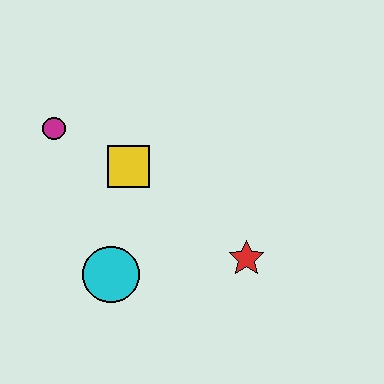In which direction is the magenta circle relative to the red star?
The magenta circle is to the left of the red star.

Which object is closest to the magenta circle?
The yellow square is closest to the magenta circle.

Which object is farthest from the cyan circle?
The magenta circle is farthest from the cyan circle.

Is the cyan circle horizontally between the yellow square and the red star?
No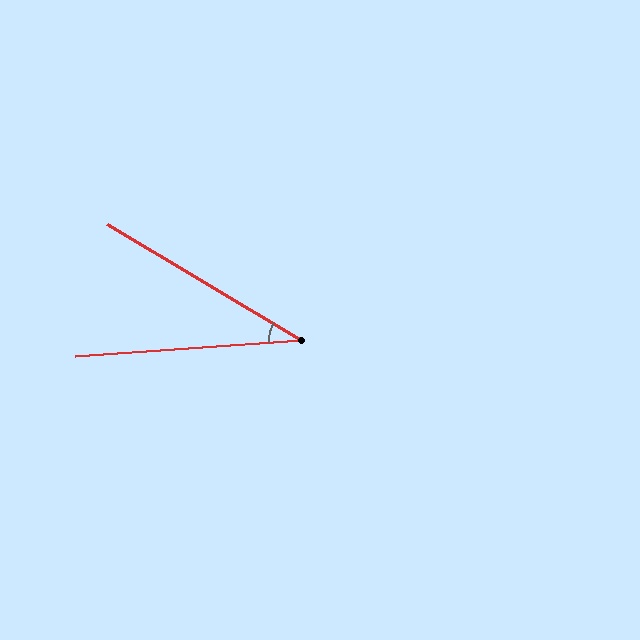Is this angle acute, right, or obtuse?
It is acute.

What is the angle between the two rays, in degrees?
Approximately 35 degrees.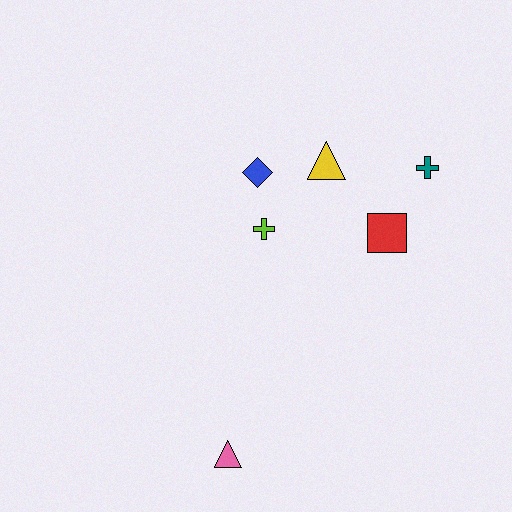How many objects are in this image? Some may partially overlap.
There are 6 objects.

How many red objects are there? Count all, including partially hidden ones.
There is 1 red object.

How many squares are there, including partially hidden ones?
There is 1 square.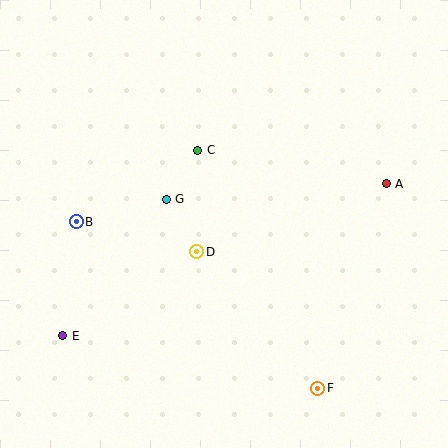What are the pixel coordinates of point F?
Point F is at (318, 388).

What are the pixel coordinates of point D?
Point D is at (197, 252).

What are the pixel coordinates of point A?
Point A is at (386, 184).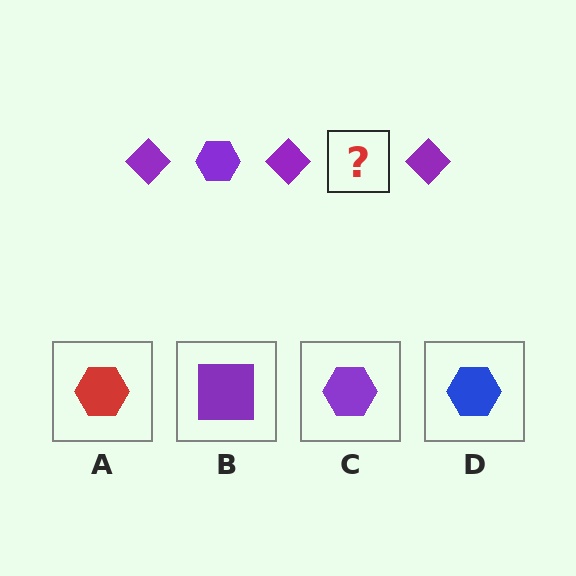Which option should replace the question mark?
Option C.